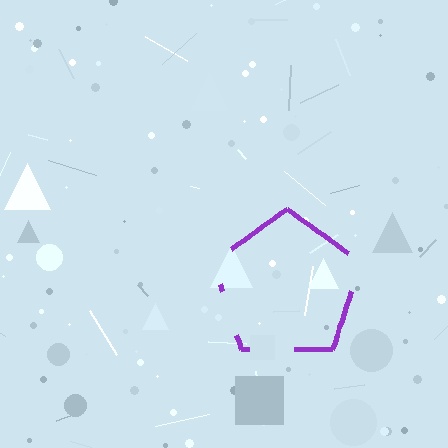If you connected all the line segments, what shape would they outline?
They would outline a pentagon.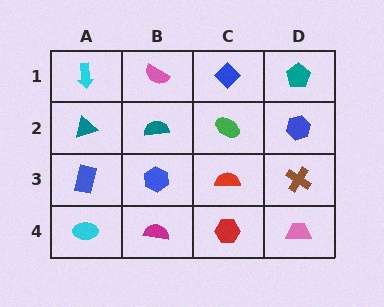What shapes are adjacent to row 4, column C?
A red semicircle (row 3, column C), a magenta semicircle (row 4, column B), a pink trapezoid (row 4, column D).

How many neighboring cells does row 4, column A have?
2.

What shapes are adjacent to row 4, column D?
A brown cross (row 3, column D), a red hexagon (row 4, column C).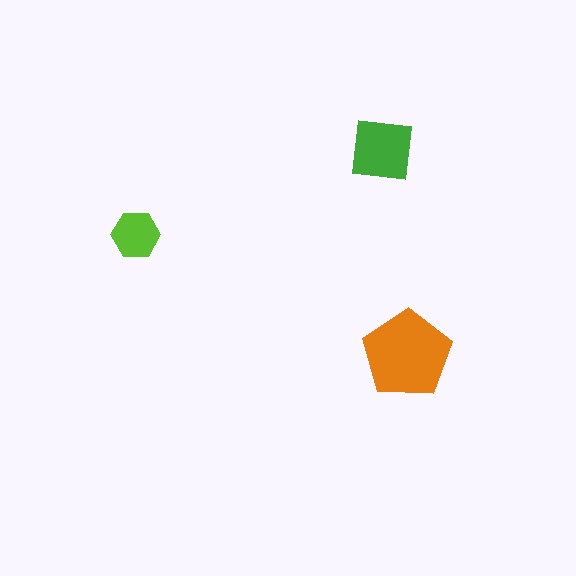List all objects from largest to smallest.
The orange pentagon, the green square, the lime hexagon.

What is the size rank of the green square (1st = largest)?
2nd.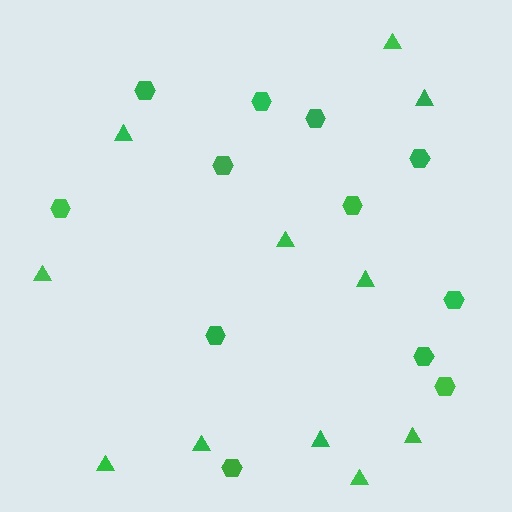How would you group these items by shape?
There are 2 groups: one group of hexagons (12) and one group of triangles (11).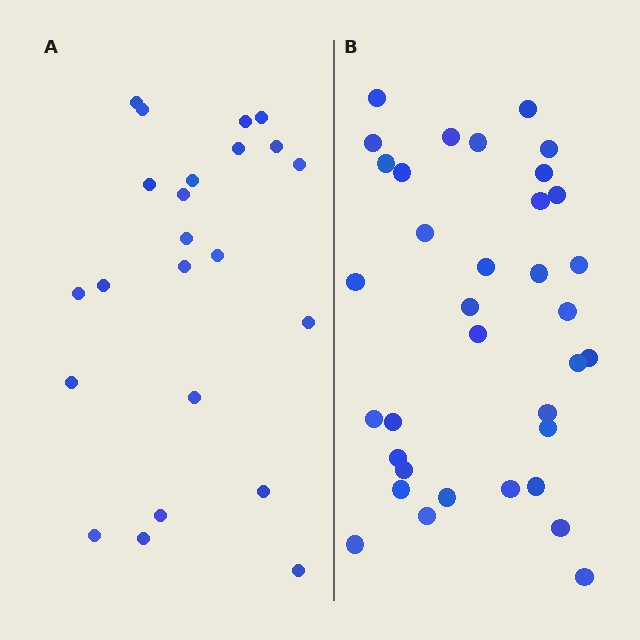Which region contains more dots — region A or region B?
Region B (the right region) has more dots.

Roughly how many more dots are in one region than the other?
Region B has roughly 12 or so more dots than region A.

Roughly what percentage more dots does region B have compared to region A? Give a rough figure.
About 50% more.